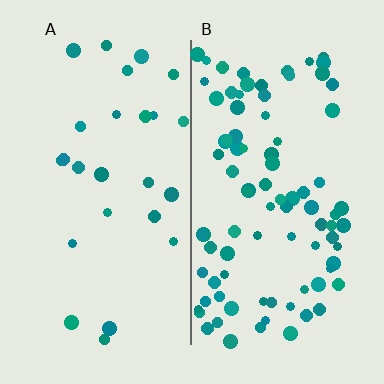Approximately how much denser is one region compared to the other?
Approximately 3.5× — region B over region A.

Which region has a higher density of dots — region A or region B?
B (the right).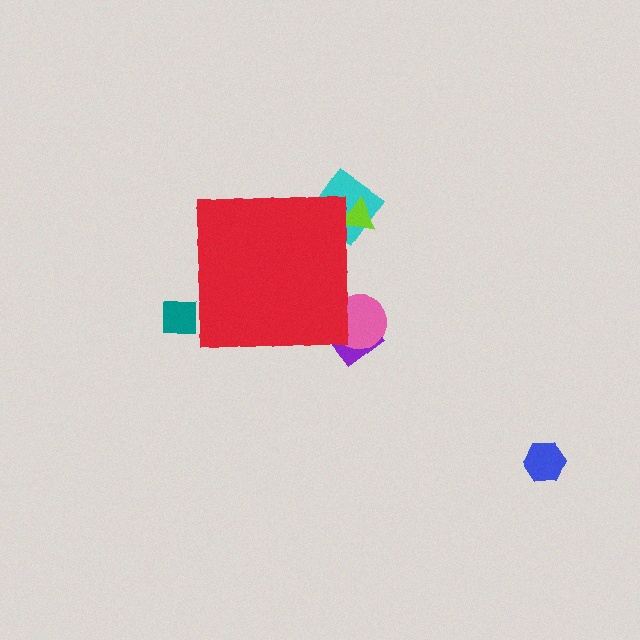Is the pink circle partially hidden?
Yes, the pink circle is partially hidden behind the red square.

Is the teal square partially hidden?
Yes, the teal square is partially hidden behind the red square.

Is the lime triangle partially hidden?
Yes, the lime triangle is partially hidden behind the red square.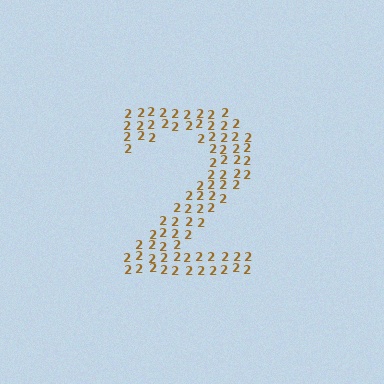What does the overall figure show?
The overall figure shows the digit 2.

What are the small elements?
The small elements are digit 2's.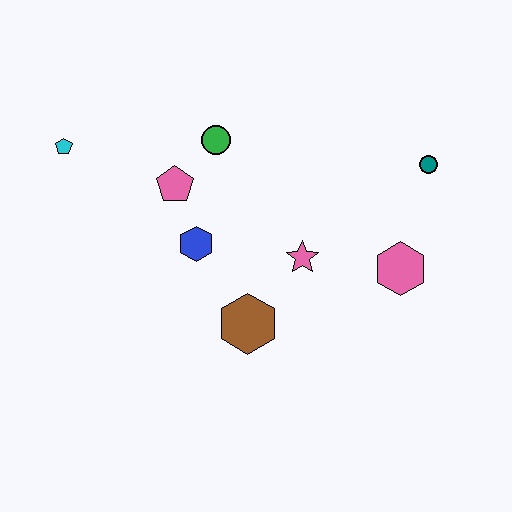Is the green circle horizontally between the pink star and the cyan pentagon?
Yes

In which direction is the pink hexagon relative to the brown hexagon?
The pink hexagon is to the right of the brown hexagon.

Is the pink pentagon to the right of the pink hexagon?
No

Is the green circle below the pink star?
No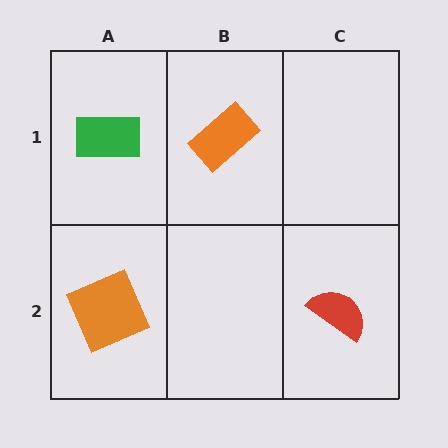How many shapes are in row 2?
2 shapes.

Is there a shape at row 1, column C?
No, that cell is empty.